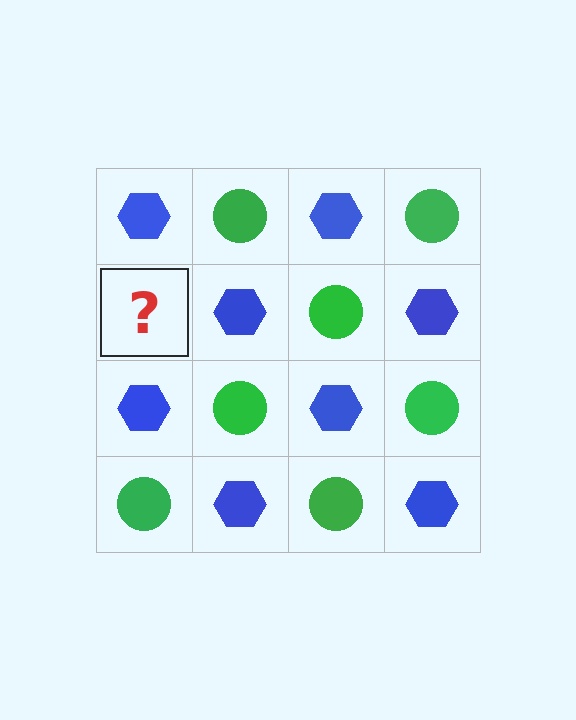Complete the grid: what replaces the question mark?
The question mark should be replaced with a green circle.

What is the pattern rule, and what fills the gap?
The rule is that it alternates blue hexagon and green circle in a checkerboard pattern. The gap should be filled with a green circle.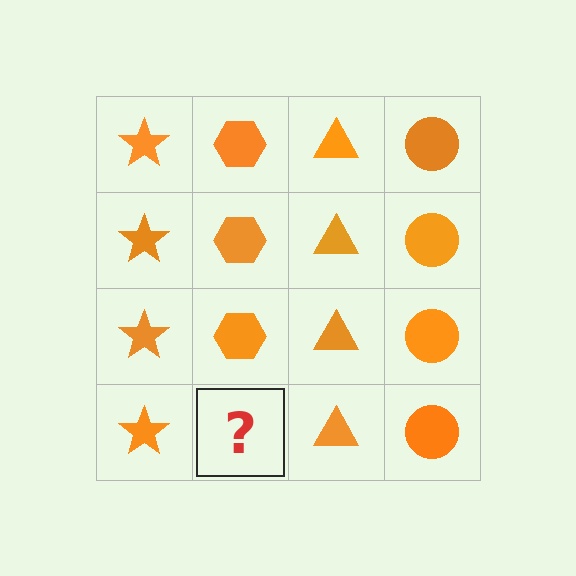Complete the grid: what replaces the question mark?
The question mark should be replaced with an orange hexagon.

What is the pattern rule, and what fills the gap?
The rule is that each column has a consistent shape. The gap should be filled with an orange hexagon.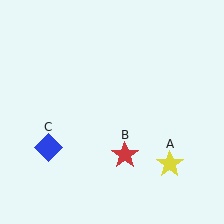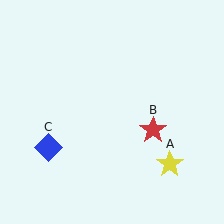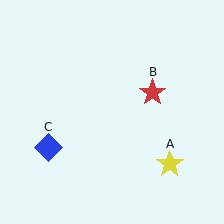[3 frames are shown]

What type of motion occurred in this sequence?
The red star (object B) rotated counterclockwise around the center of the scene.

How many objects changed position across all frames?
1 object changed position: red star (object B).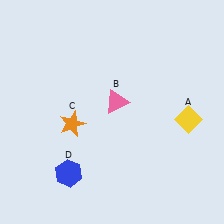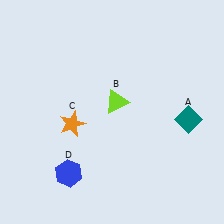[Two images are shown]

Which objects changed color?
A changed from yellow to teal. B changed from pink to lime.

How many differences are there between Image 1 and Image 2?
There are 2 differences between the two images.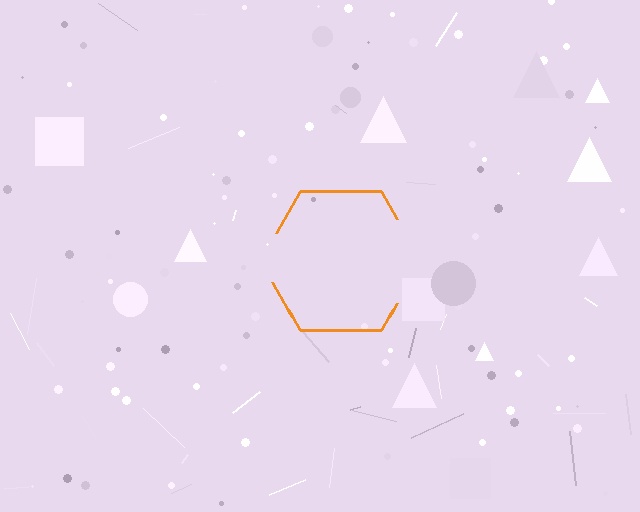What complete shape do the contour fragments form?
The contour fragments form a hexagon.